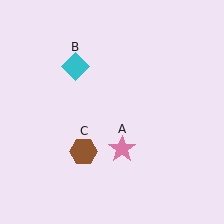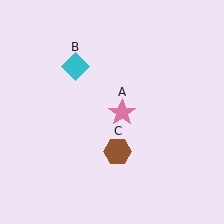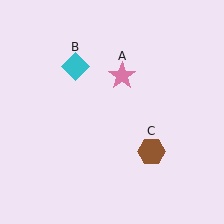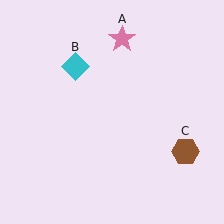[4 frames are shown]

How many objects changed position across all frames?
2 objects changed position: pink star (object A), brown hexagon (object C).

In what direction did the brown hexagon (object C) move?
The brown hexagon (object C) moved right.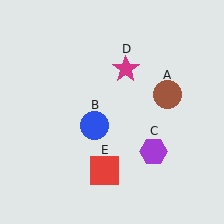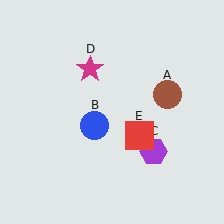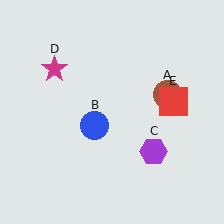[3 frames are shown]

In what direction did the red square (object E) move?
The red square (object E) moved up and to the right.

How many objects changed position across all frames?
2 objects changed position: magenta star (object D), red square (object E).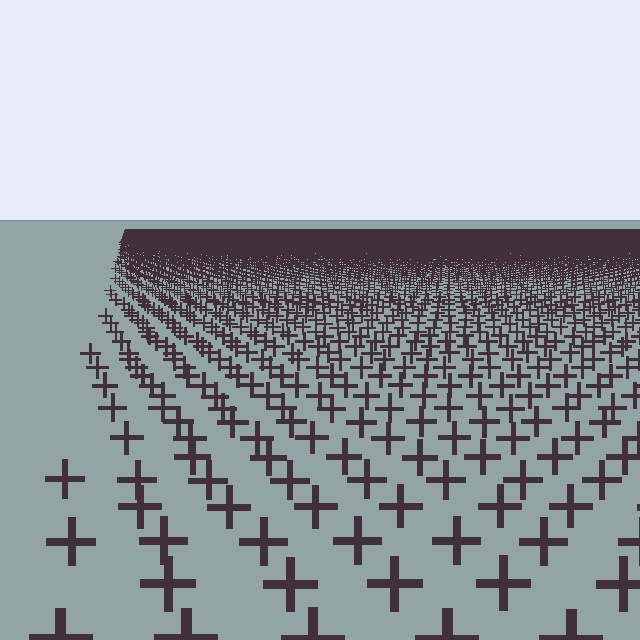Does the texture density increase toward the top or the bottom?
Density increases toward the top.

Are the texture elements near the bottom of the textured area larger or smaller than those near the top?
Larger. Near the bottom, elements are closer to the viewer and appear at a bigger on-screen size.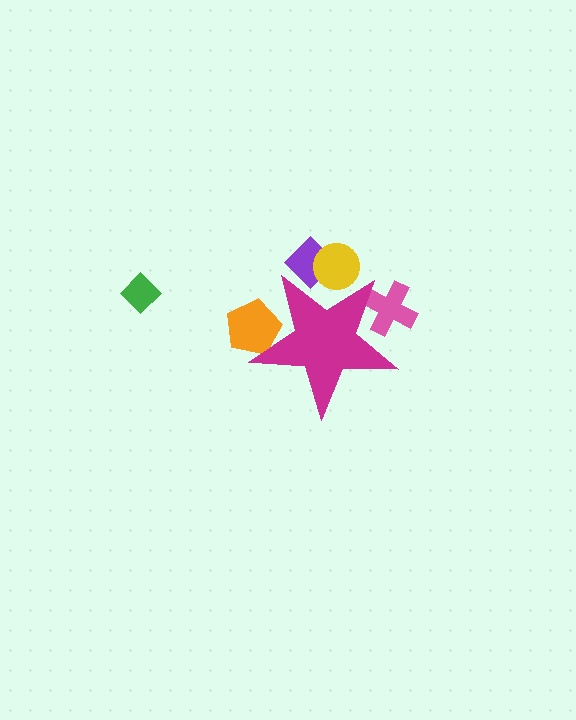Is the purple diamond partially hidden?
Yes, the purple diamond is partially hidden behind the magenta star.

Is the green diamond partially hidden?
No, the green diamond is fully visible.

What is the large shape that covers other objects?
A magenta star.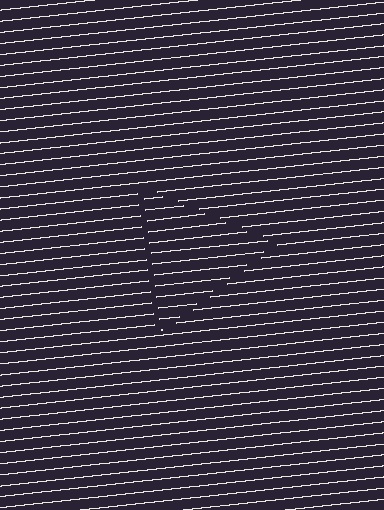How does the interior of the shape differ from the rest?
The interior of the shape contains the same grating, shifted by half a period — the contour is defined by the phase discontinuity where line-ends from the inner and outer gratings abut.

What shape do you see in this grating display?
An illusory triangle. The interior of the shape contains the same grating, shifted by half a period — the contour is defined by the phase discontinuity where line-ends from the inner and outer gratings abut.